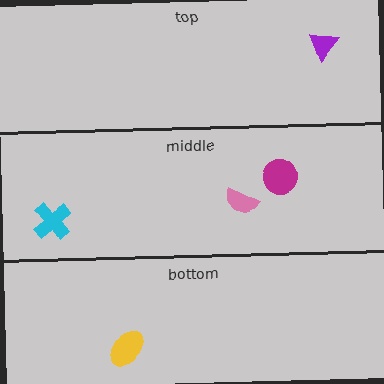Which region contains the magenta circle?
The middle region.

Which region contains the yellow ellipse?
The bottom region.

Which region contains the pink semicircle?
The middle region.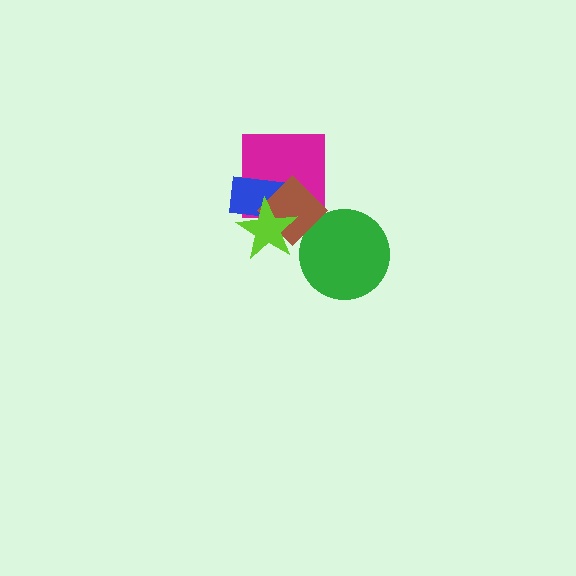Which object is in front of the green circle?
The brown diamond is in front of the green circle.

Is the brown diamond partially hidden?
Yes, it is partially covered by another shape.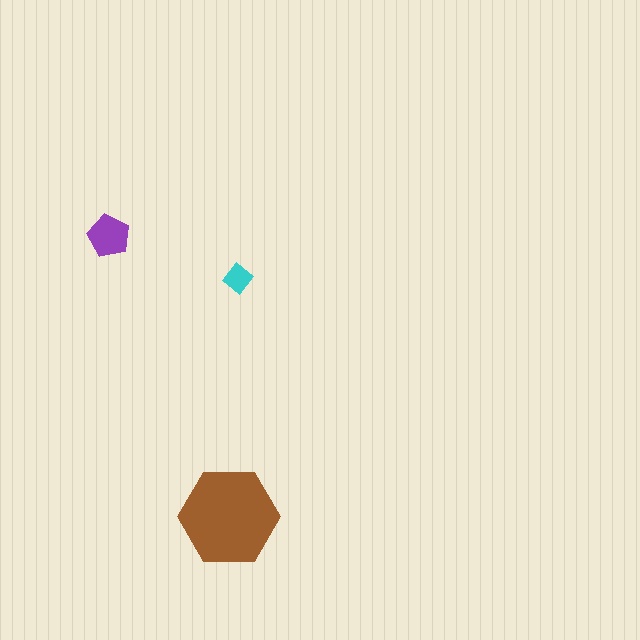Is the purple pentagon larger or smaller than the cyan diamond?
Larger.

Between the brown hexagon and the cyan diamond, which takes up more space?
The brown hexagon.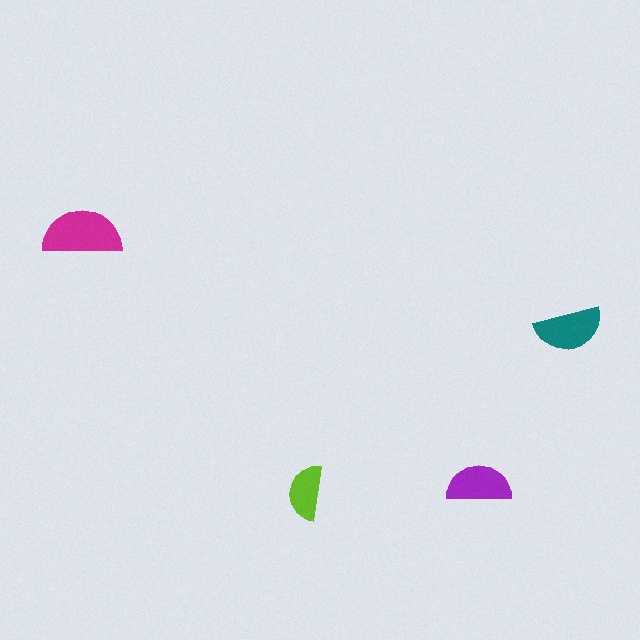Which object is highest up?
The magenta semicircle is topmost.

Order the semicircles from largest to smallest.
the magenta one, the teal one, the purple one, the lime one.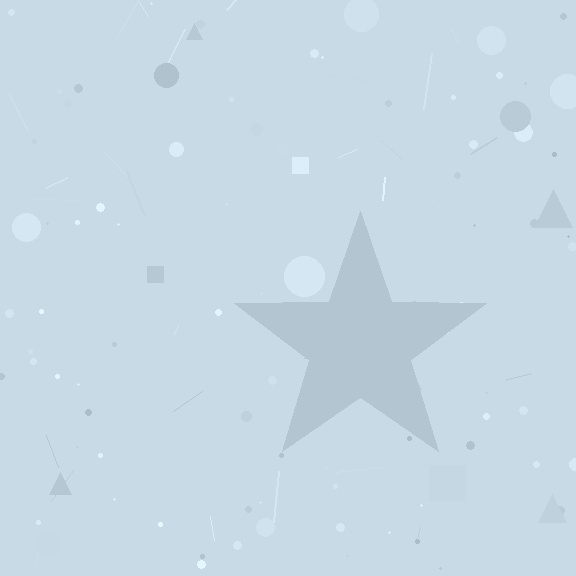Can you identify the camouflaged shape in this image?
The camouflaged shape is a star.